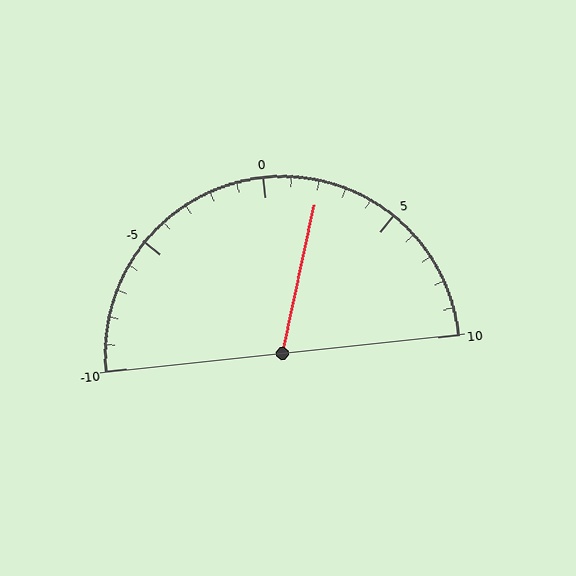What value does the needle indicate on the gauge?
The needle indicates approximately 2.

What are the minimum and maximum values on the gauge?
The gauge ranges from -10 to 10.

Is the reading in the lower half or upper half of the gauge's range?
The reading is in the upper half of the range (-10 to 10).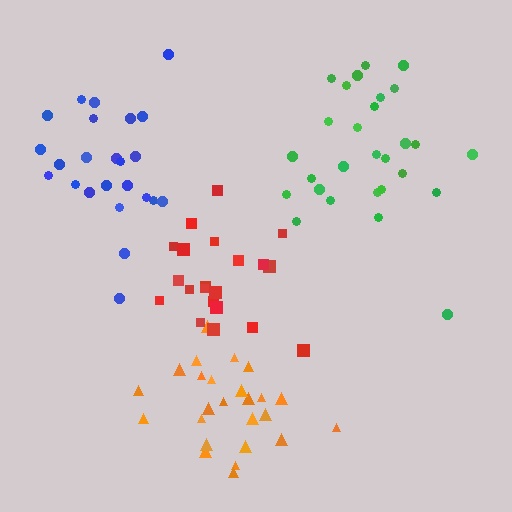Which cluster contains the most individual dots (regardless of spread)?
Green (28).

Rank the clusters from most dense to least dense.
red, green, blue, orange.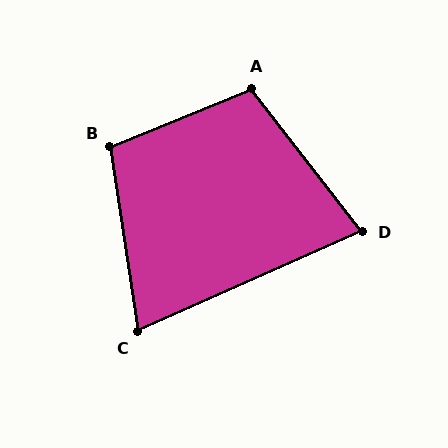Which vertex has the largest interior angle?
A, at approximately 106 degrees.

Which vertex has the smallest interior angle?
C, at approximately 74 degrees.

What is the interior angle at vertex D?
Approximately 76 degrees (acute).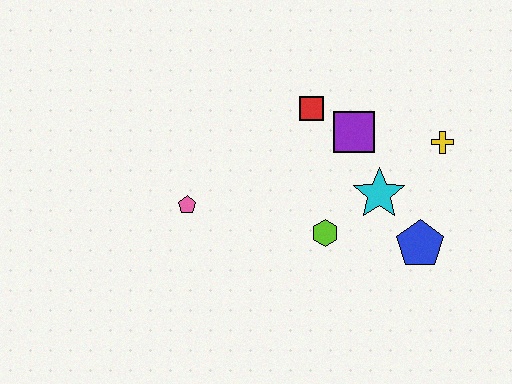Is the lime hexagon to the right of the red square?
Yes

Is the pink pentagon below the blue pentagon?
No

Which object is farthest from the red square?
The blue pentagon is farthest from the red square.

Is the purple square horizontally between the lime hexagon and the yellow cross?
Yes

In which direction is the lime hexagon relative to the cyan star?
The lime hexagon is to the left of the cyan star.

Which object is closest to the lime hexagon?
The cyan star is closest to the lime hexagon.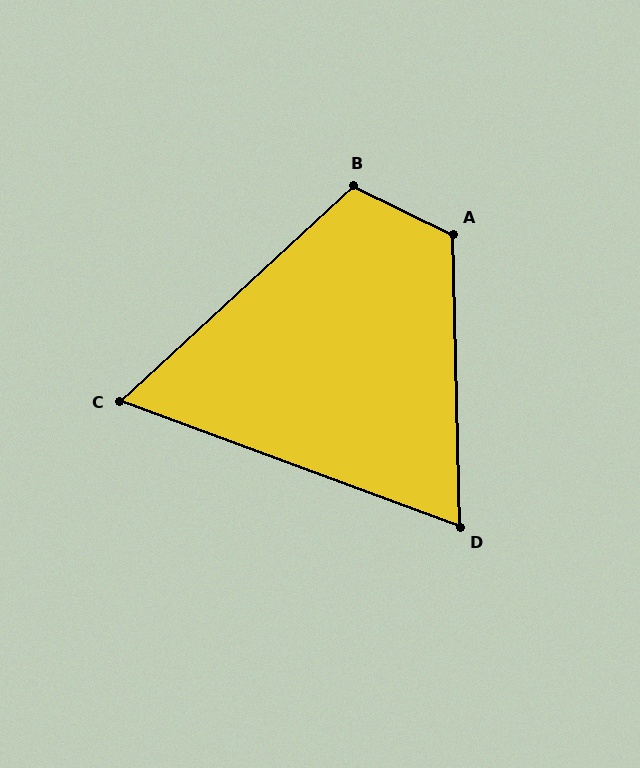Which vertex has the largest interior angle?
A, at approximately 117 degrees.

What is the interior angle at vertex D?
Approximately 68 degrees (acute).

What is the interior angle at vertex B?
Approximately 112 degrees (obtuse).